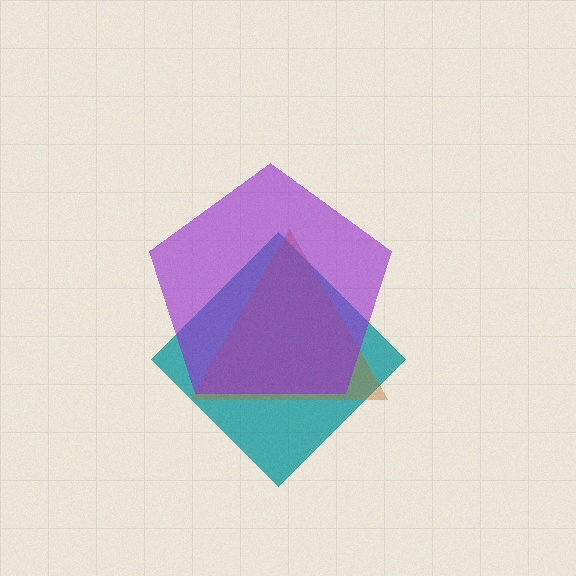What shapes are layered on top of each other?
The layered shapes are: a teal diamond, a brown triangle, a purple pentagon.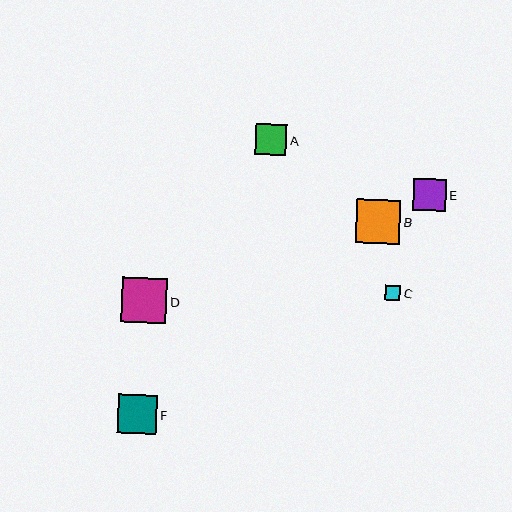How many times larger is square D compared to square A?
Square D is approximately 1.4 times the size of square A.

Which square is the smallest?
Square C is the smallest with a size of approximately 15 pixels.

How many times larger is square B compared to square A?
Square B is approximately 1.4 times the size of square A.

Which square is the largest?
Square D is the largest with a size of approximately 45 pixels.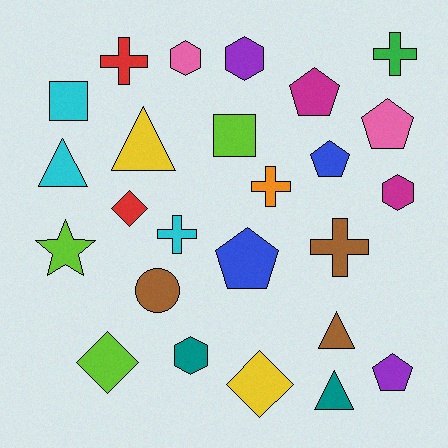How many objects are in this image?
There are 25 objects.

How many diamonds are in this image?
There are 3 diamonds.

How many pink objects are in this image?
There are 2 pink objects.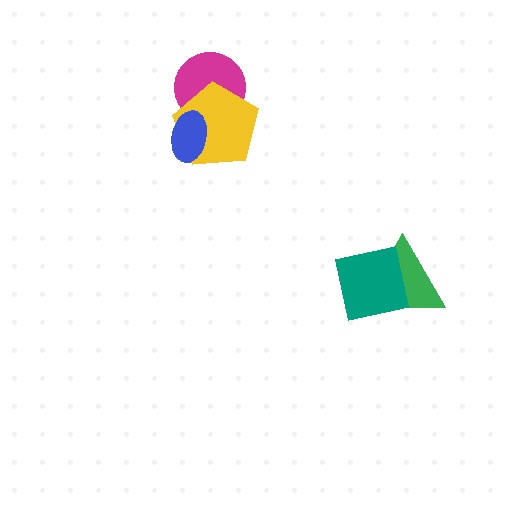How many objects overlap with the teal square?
1 object overlaps with the teal square.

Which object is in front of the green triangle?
The teal square is in front of the green triangle.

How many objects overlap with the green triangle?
1 object overlaps with the green triangle.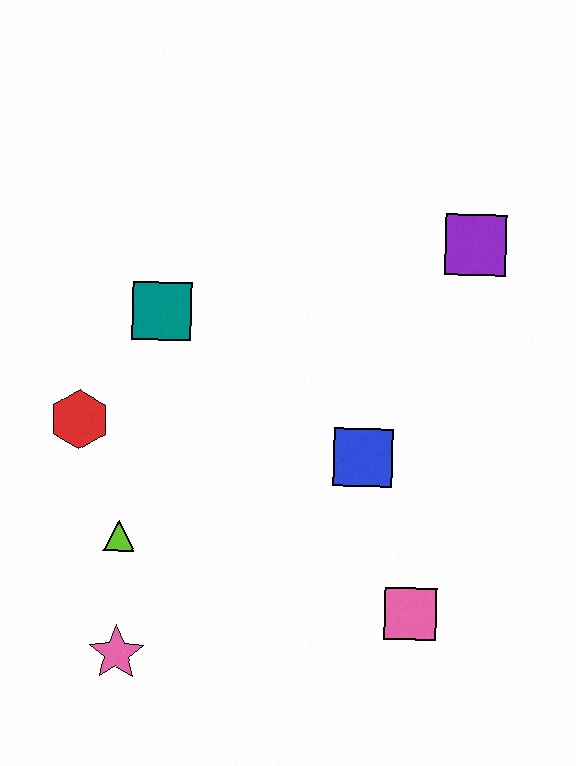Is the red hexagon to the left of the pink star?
Yes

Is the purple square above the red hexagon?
Yes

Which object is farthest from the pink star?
The purple square is farthest from the pink star.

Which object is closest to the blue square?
The pink square is closest to the blue square.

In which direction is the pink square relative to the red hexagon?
The pink square is to the right of the red hexagon.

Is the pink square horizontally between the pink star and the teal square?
No